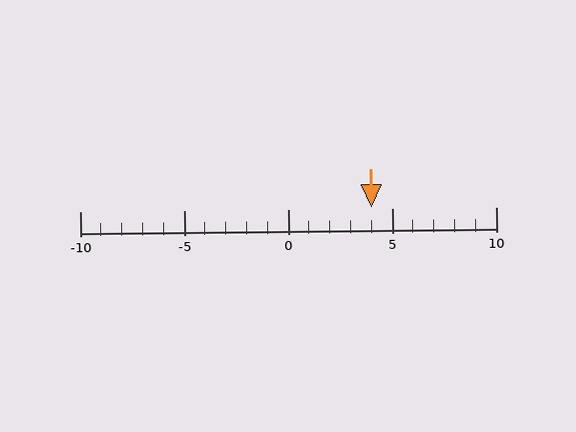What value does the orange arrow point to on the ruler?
The orange arrow points to approximately 4.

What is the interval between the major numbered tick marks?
The major tick marks are spaced 5 units apart.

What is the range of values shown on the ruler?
The ruler shows values from -10 to 10.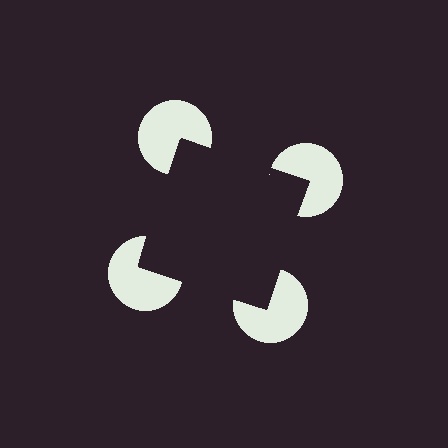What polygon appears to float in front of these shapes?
An illusory square — its edges are inferred from the aligned wedge cuts in the pac-man discs, not physically drawn.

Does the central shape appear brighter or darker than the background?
It typically appears slightly darker than the background, even though no actual brightness change is drawn.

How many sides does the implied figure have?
4 sides.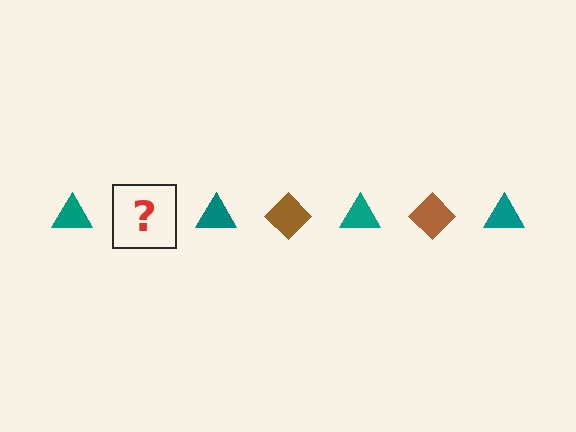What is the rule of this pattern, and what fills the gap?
The rule is that the pattern alternates between teal triangle and brown diamond. The gap should be filled with a brown diamond.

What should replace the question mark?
The question mark should be replaced with a brown diamond.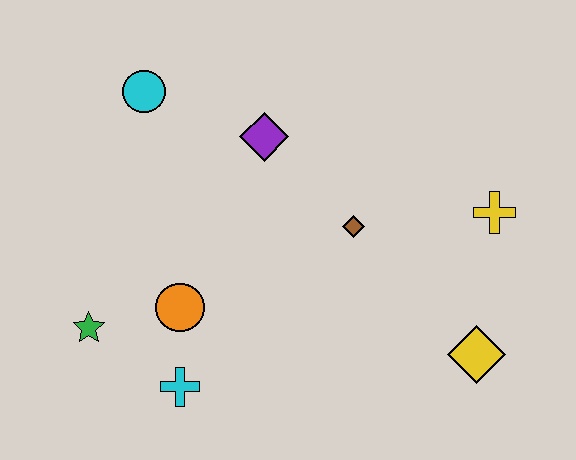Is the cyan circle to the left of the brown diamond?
Yes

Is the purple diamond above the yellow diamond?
Yes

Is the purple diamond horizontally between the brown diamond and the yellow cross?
No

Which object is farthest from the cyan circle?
The yellow diamond is farthest from the cyan circle.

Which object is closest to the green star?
The orange circle is closest to the green star.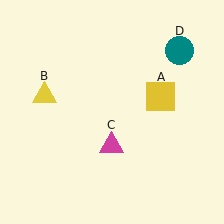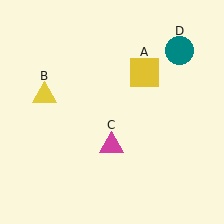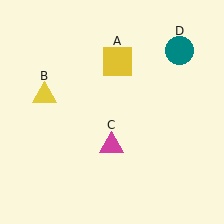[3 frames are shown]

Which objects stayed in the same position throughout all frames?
Yellow triangle (object B) and magenta triangle (object C) and teal circle (object D) remained stationary.